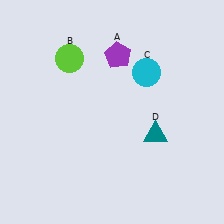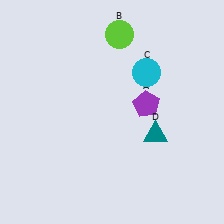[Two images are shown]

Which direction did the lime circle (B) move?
The lime circle (B) moved right.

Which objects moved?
The objects that moved are: the purple pentagon (A), the lime circle (B).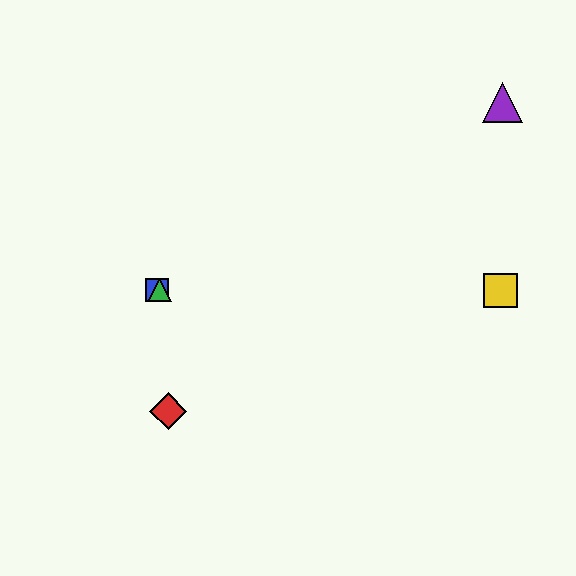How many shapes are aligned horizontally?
3 shapes (the blue square, the green triangle, the yellow square) are aligned horizontally.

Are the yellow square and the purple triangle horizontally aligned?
No, the yellow square is at y≈290 and the purple triangle is at y≈102.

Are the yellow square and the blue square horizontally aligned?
Yes, both are at y≈290.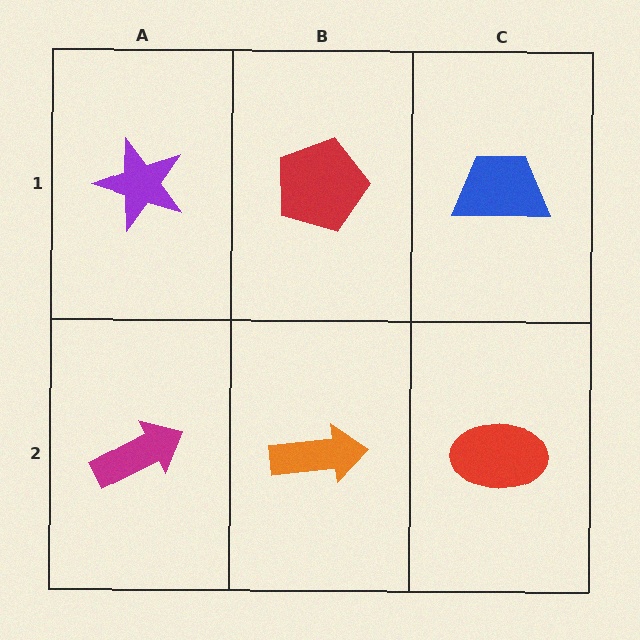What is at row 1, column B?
A red pentagon.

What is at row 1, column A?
A purple star.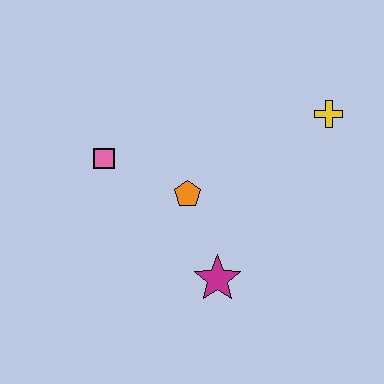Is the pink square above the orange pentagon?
Yes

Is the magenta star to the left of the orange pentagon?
No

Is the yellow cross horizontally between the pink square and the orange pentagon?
No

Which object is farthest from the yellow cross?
The pink square is farthest from the yellow cross.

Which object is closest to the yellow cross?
The orange pentagon is closest to the yellow cross.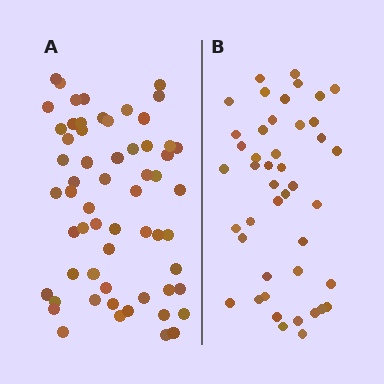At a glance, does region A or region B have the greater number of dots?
Region A (the left region) has more dots.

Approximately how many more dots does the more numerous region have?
Region A has approximately 15 more dots than region B.